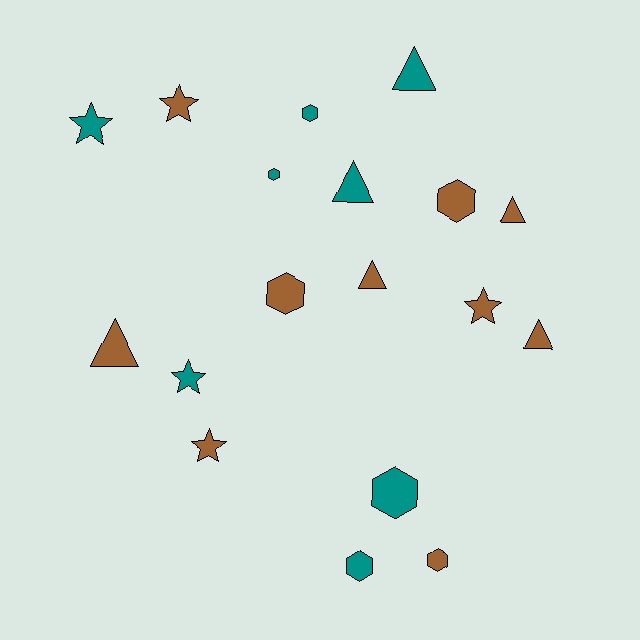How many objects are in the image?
There are 18 objects.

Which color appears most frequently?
Brown, with 10 objects.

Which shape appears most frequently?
Hexagon, with 7 objects.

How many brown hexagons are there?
There are 3 brown hexagons.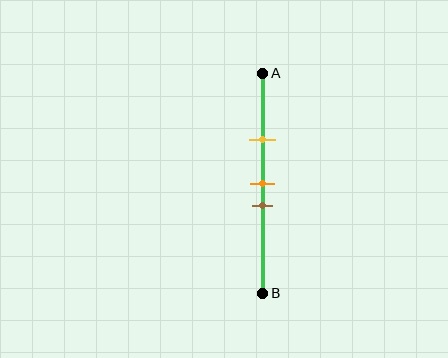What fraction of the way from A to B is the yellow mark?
The yellow mark is approximately 30% (0.3) of the way from A to B.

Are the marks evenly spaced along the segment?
No, the marks are not evenly spaced.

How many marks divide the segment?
There are 3 marks dividing the segment.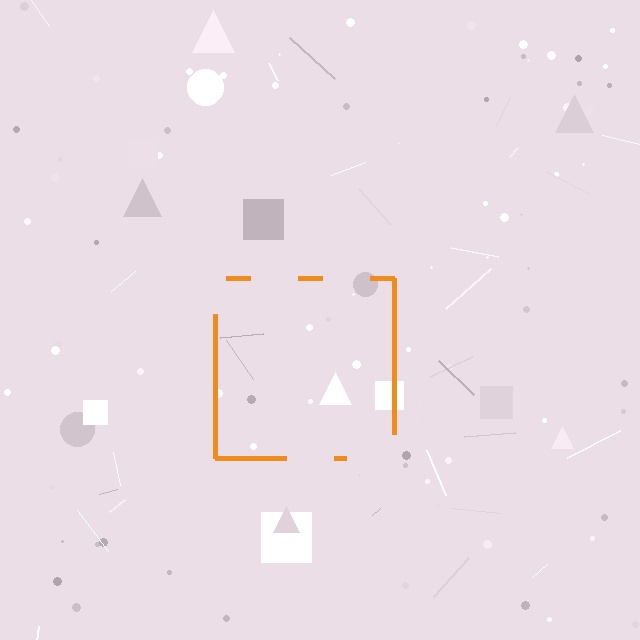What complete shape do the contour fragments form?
The contour fragments form a square.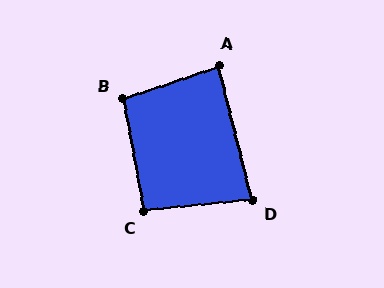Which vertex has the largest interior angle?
B, at approximately 98 degrees.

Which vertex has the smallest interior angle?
D, at approximately 82 degrees.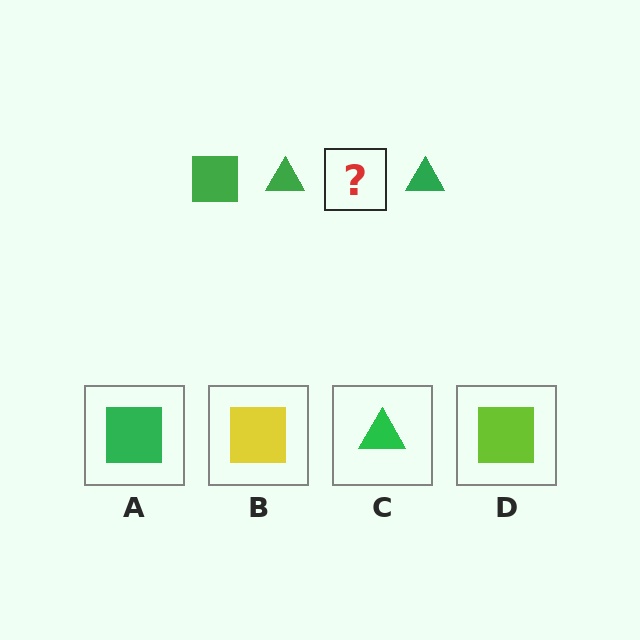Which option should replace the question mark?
Option A.